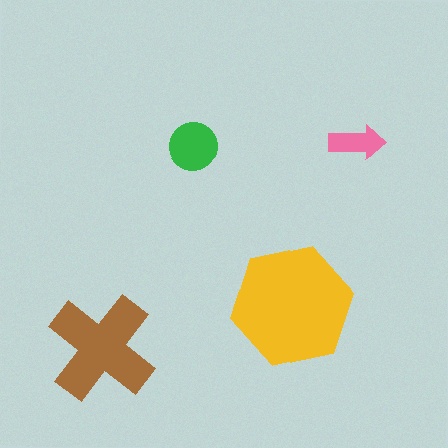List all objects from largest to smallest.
The yellow hexagon, the brown cross, the green circle, the pink arrow.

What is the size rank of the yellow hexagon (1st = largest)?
1st.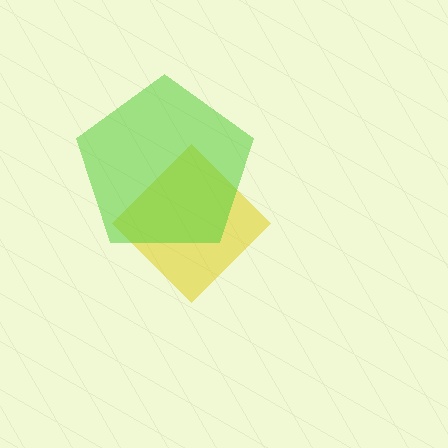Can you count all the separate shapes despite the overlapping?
Yes, there are 2 separate shapes.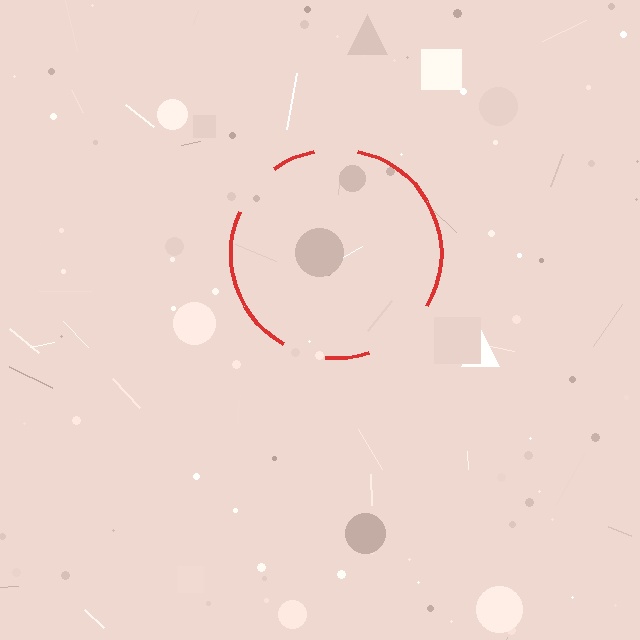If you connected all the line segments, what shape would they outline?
They would outline a circle.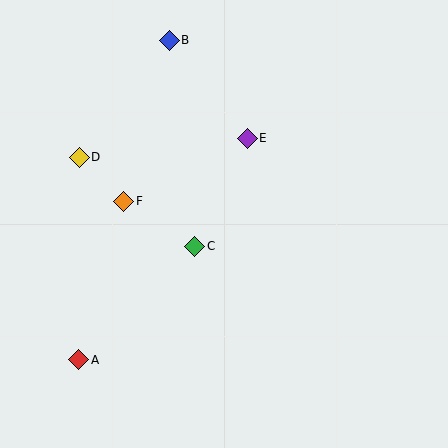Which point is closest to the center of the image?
Point C at (195, 246) is closest to the center.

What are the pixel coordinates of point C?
Point C is at (195, 246).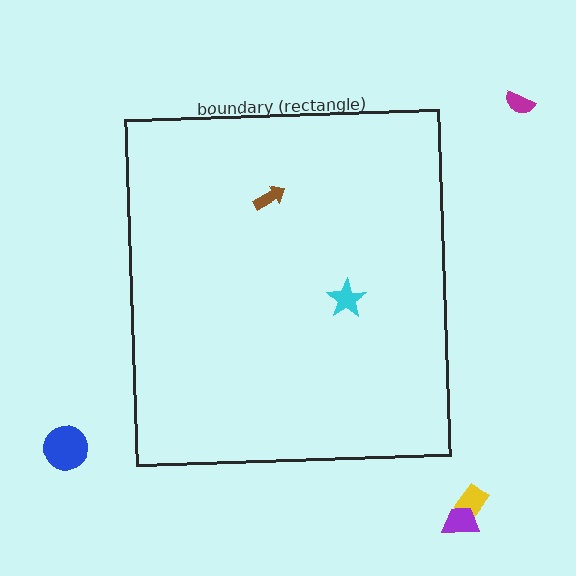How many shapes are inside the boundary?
2 inside, 4 outside.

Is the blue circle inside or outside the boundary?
Outside.